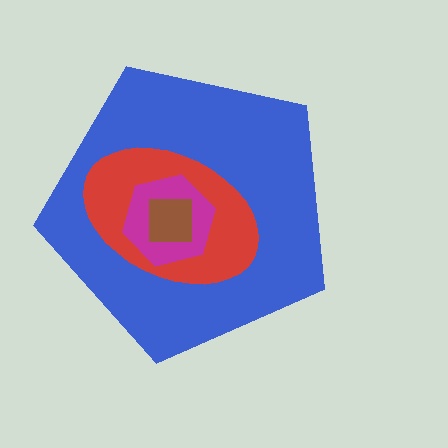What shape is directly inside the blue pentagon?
The red ellipse.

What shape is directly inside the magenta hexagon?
The brown square.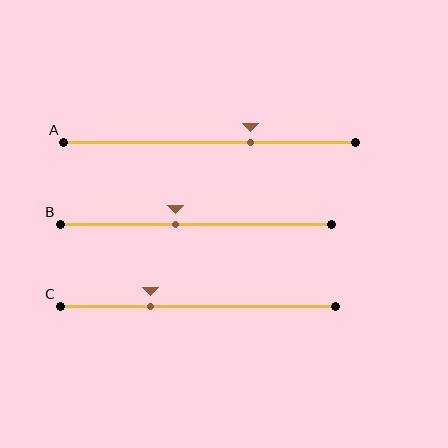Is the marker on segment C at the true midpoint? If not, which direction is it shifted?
No, the marker on segment C is shifted to the left by about 17% of the segment length.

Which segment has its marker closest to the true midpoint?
Segment B has its marker closest to the true midpoint.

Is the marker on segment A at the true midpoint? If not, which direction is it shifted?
No, the marker on segment A is shifted to the right by about 14% of the segment length.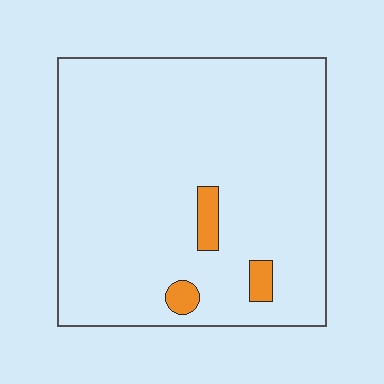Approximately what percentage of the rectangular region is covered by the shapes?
Approximately 5%.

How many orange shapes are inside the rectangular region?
3.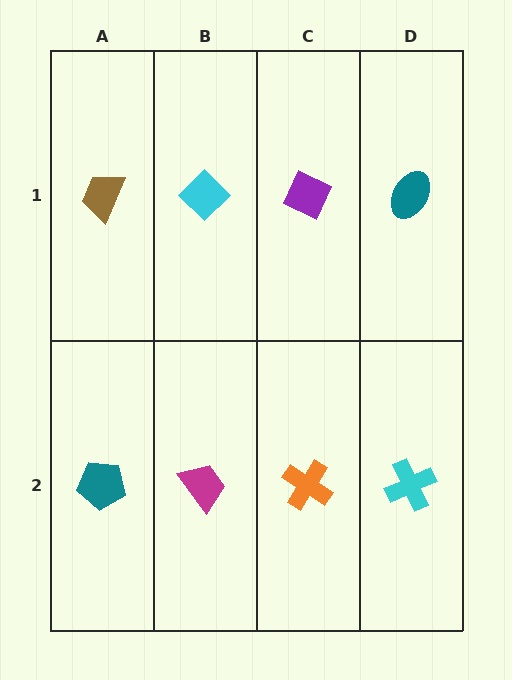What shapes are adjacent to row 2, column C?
A purple diamond (row 1, column C), a magenta trapezoid (row 2, column B), a cyan cross (row 2, column D).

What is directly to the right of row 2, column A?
A magenta trapezoid.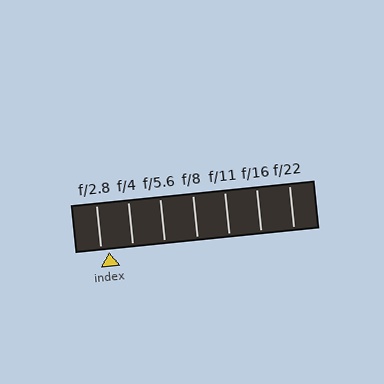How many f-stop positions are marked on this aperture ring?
There are 7 f-stop positions marked.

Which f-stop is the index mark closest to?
The index mark is closest to f/2.8.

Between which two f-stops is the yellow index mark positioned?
The index mark is between f/2.8 and f/4.